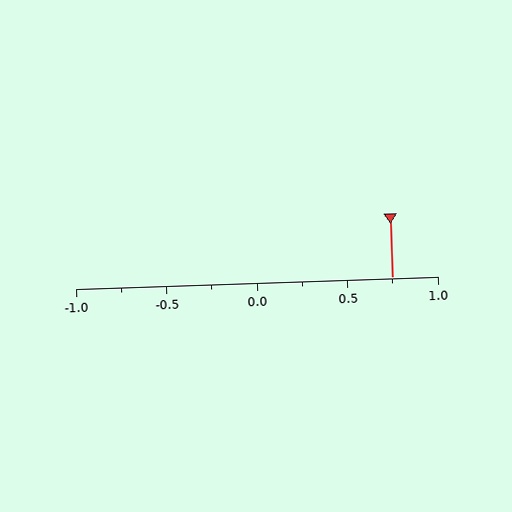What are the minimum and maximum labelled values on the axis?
The axis runs from -1.0 to 1.0.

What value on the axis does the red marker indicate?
The marker indicates approximately 0.75.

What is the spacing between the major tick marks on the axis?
The major ticks are spaced 0.5 apart.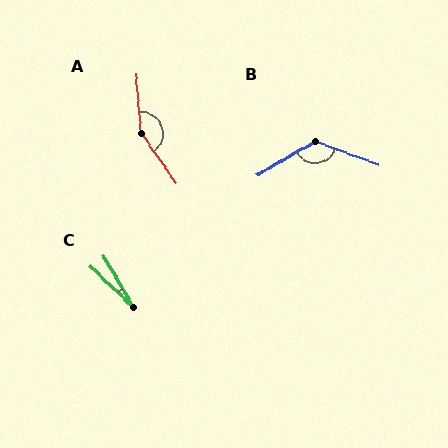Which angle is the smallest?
C, at approximately 16 degrees.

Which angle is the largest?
A, at approximately 149 degrees.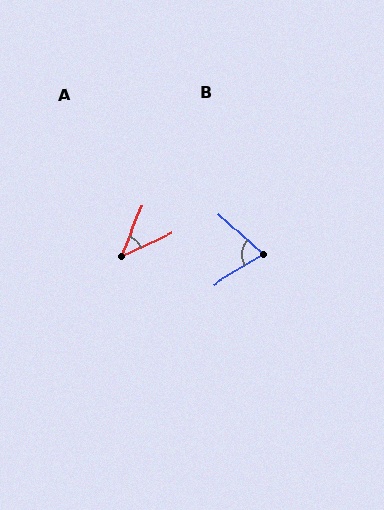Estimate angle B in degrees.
Approximately 73 degrees.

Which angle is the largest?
B, at approximately 73 degrees.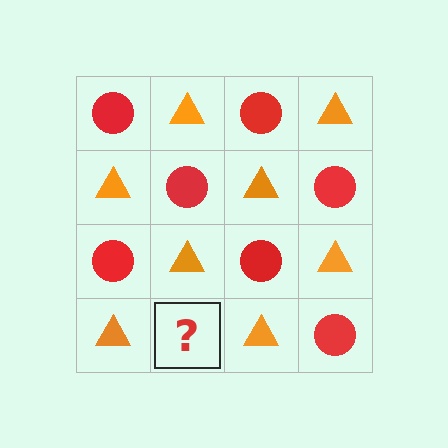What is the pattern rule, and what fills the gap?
The rule is that it alternates red circle and orange triangle in a checkerboard pattern. The gap should be filled with a red circle.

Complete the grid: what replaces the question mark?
The question mark should be replaced with a red circle.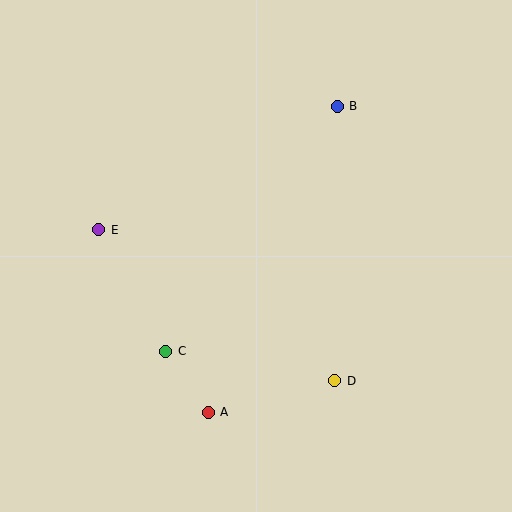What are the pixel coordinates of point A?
Point A is at (208, 412).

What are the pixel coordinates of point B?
Point B is at (337, 106).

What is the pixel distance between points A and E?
The distance between A and E is 213 pixels.